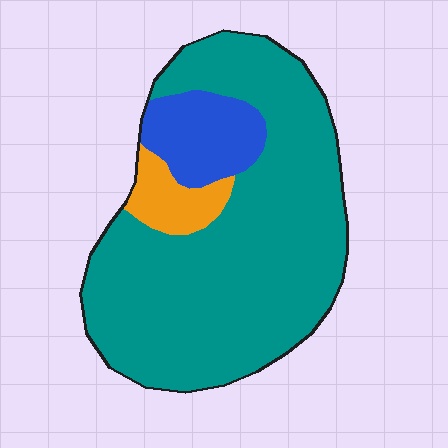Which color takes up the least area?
Orange, at roughly 10%.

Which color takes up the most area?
Teal, at roughly 80%.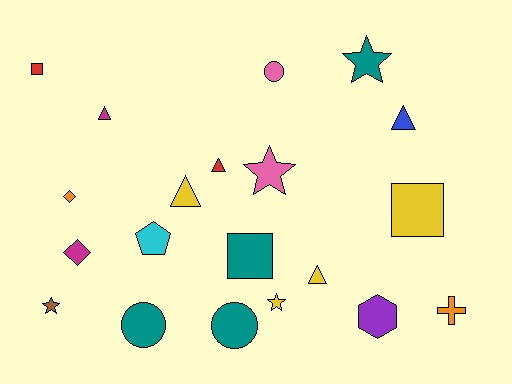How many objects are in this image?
There are 20 objects.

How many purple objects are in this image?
There is 1 purple object.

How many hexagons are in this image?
There is 1 hexagon.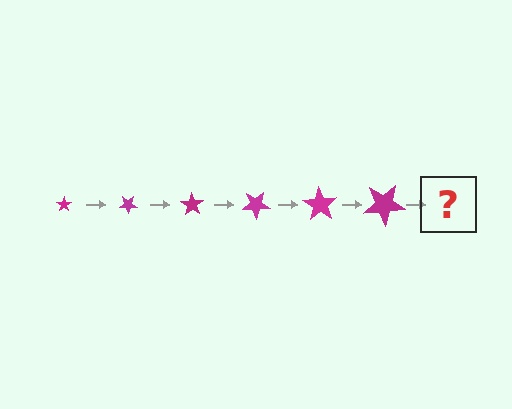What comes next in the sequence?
The next element should be a star, larger than the previous one and rotated 210 degrees from the start.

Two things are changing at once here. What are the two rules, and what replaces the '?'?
The two rules are that the star grows larger each step and it rotates 35 degrees each step. The '?' should be a star, larger than the previous one and rotated 210 degrees from the start.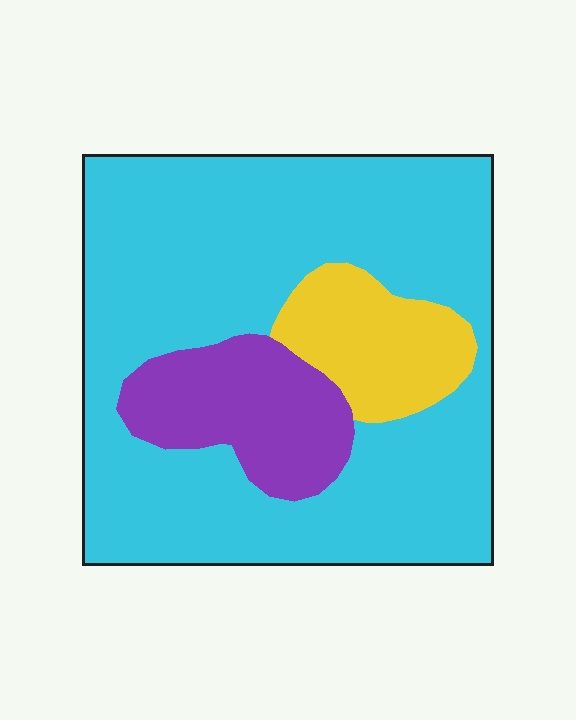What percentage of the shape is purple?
Purple covers about 15% of the shape.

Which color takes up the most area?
Cyan, at roughly 75%.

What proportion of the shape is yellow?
Yellow covers roughly 10% of the shape.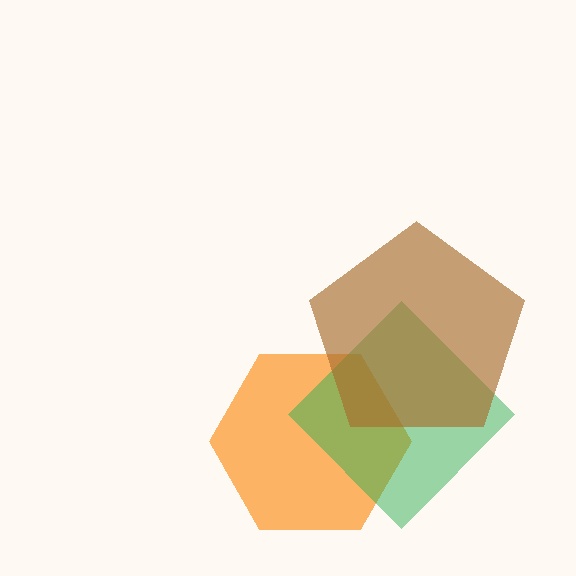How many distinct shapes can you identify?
There are 3 distinct shapes: an orange hexagon, a green diamond, a brown pentagon.